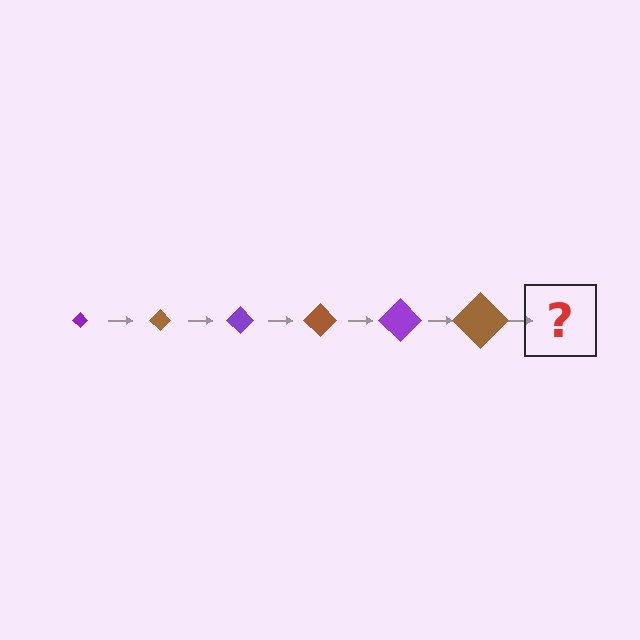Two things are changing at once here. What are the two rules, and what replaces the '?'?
The two rules are that the diamond grows larger each step and the color cycles through purple and brown. The '?' should be a purple diamond, larger than the previous one.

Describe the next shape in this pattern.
It should be a purple diamond, larger than the previous one.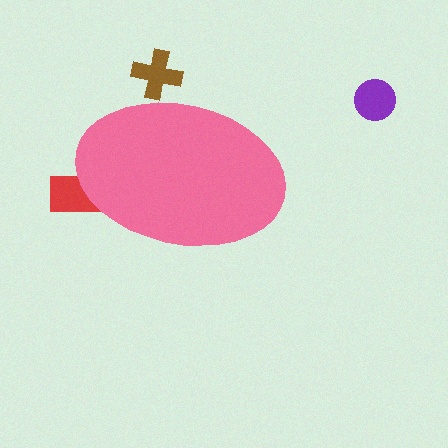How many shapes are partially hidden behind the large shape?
2 shapes are partially hidden.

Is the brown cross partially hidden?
Yes, the brown cross is partially hidden behind the pink ellipse.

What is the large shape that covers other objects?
A pink ellipse.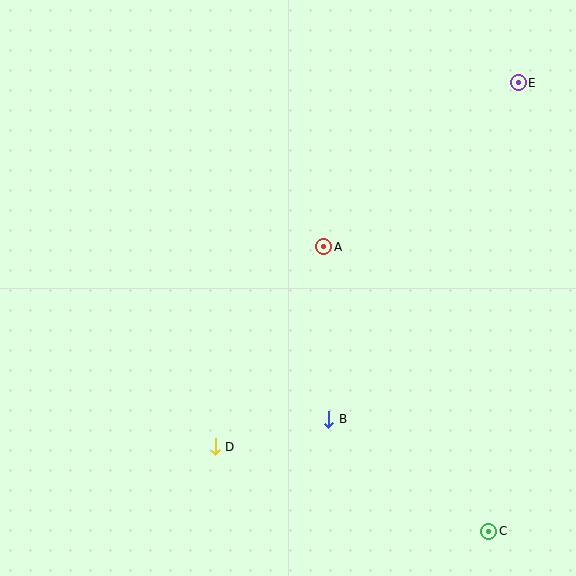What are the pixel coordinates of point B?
Point B is at (329, 419).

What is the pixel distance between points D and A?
The distance between D and A is 228 pixels.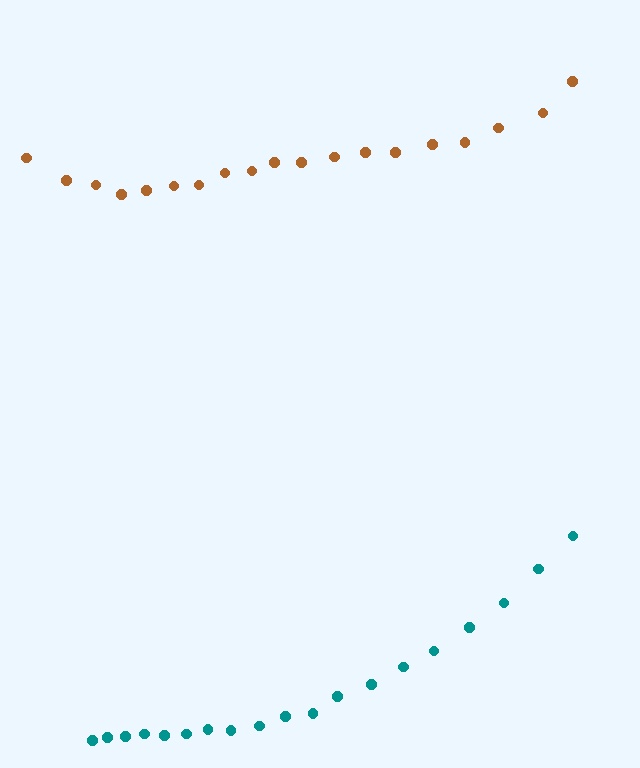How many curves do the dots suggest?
There are 2 distinct paths.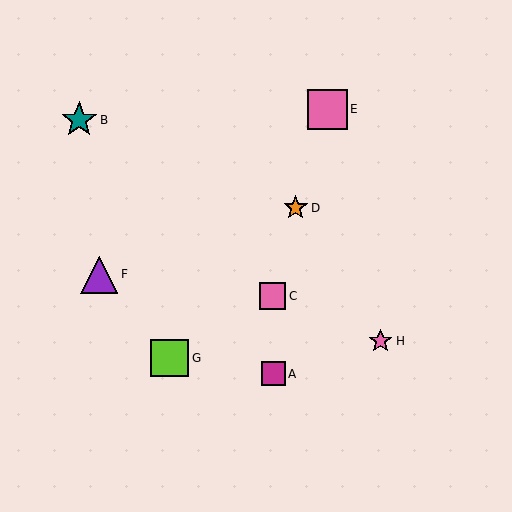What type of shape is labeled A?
Shape A is a magenta square.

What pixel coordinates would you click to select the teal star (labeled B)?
Click at (79, 120) to select the teal star B.